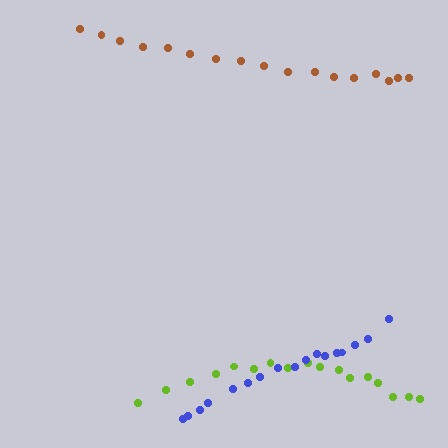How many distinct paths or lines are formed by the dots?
There are 3 distinct paths.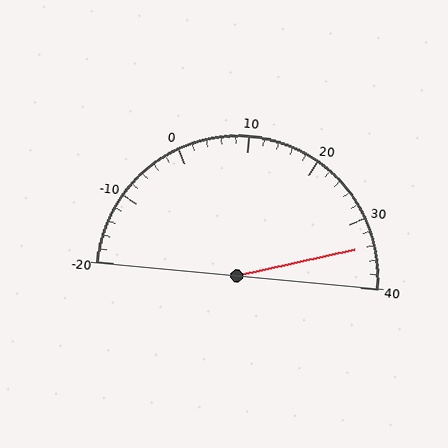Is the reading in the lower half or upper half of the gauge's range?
The reading is in the upper half of the range (-20 to 40).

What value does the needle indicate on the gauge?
The needle indicates approximately 34.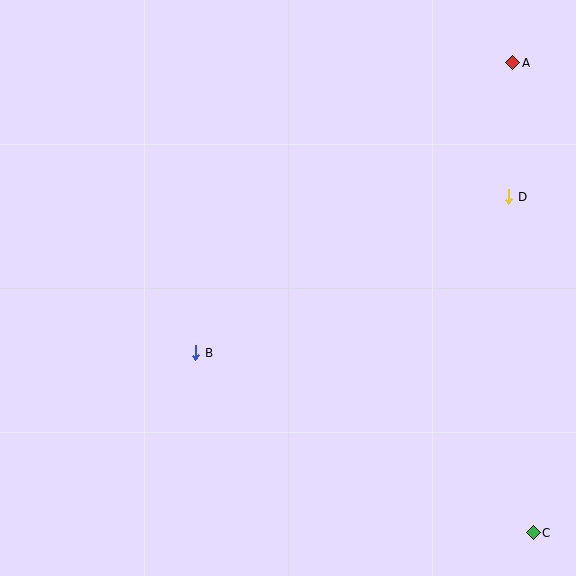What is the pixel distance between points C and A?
The distance between C and A is 470 pixels.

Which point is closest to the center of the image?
Point B at (196, 353) is closest to the center.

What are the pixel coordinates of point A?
Point A is at (513, 63).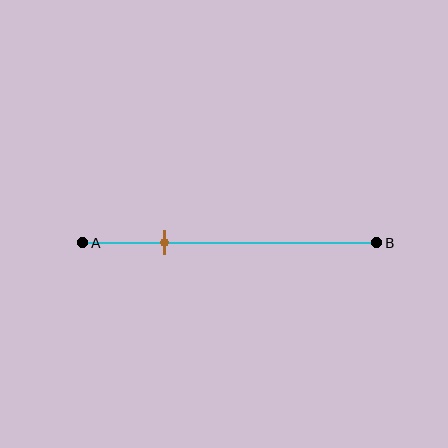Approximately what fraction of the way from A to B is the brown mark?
The brown mark is approximately 30% of the way from A to B.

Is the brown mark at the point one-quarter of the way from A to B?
Yes, the mark is approximately at the one-quarter point.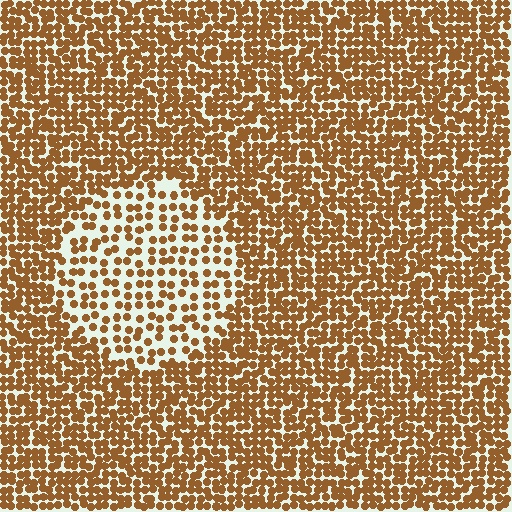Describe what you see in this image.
The image contains small brown elements arranged at two different densities. A circle-shaped region is visible where the elements are less densely packed than the surrounding area.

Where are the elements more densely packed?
The elements are more densely packed outside the circle boundary.